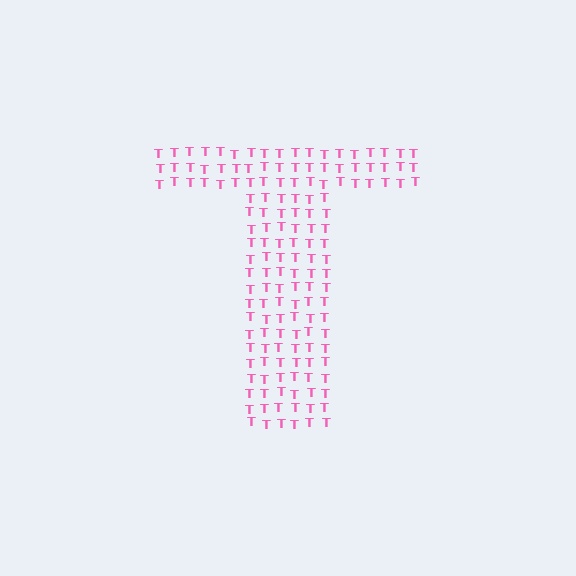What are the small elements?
The small elements are letter T's.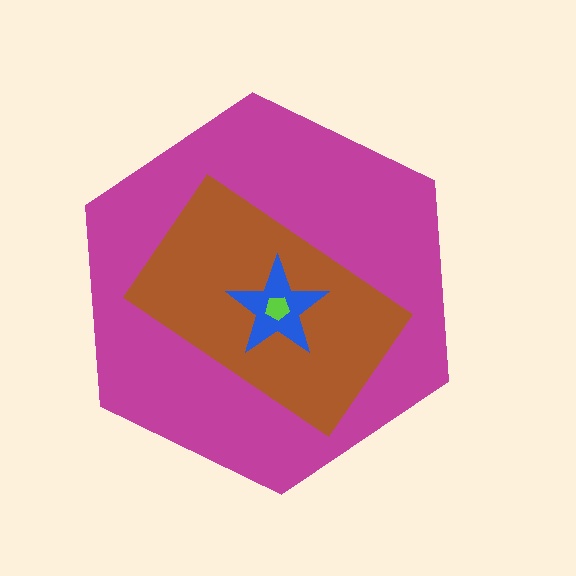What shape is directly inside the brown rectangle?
The blue star.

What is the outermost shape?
The magenta hexagon.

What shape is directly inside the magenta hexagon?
The brown rectangle.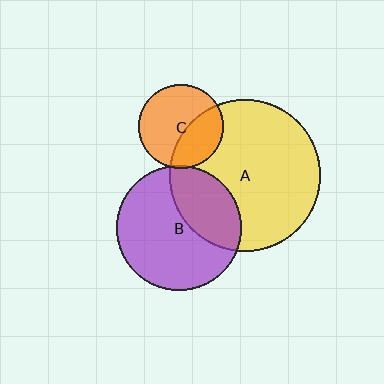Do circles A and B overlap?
Yes.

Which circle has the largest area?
Circle A (yellow).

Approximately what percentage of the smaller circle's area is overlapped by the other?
Approximately 35%.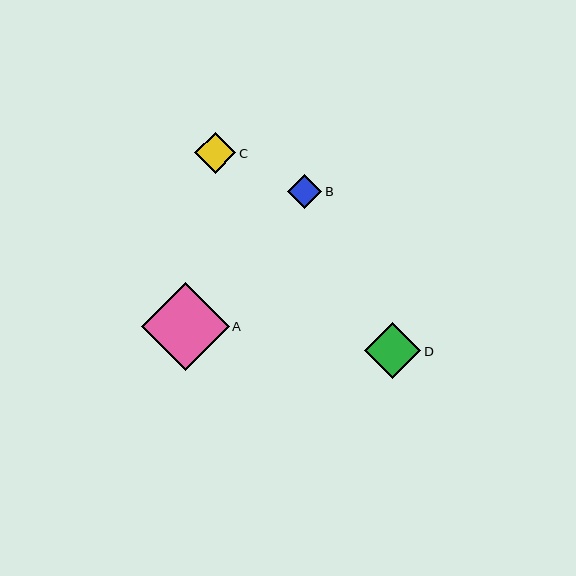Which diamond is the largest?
Diamond A is the largest with a size of approximately 88 pixels.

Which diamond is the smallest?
Diamond B is the smallest with a size of approximately 34 pixels.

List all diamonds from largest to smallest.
From largest to smallest: A, D, C, B.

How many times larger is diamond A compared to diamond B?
Diamond A is approximately 2.6 times the size of diamond B.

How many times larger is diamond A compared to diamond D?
Diamond A is approximately 1.6 times the size of diamond D.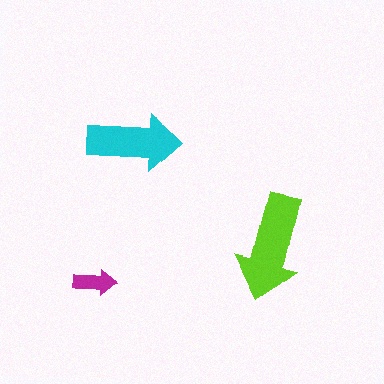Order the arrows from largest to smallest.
the lime one, the cyan one, the magenta one.